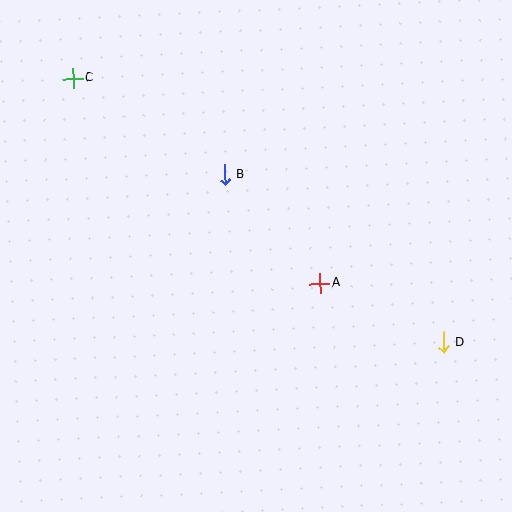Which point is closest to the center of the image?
Point A at (320, 284) is closest to the center.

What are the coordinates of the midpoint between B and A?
The midpoint between B and A is at (272, 229).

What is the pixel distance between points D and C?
The distance between D and C is 455 pixels.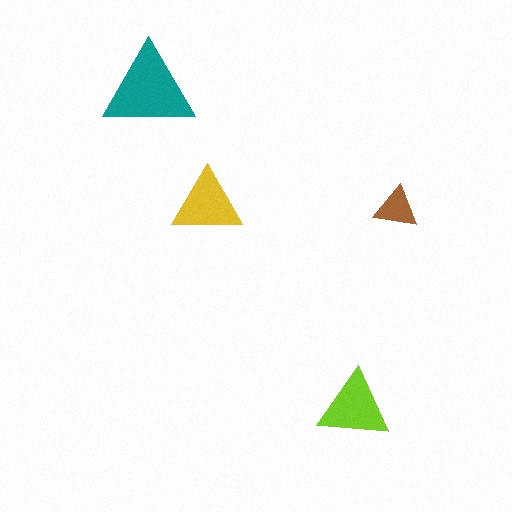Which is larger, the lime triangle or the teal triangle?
The teal one.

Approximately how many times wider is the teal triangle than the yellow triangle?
About 1.5 times wider.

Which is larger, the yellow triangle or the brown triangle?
The yellow one.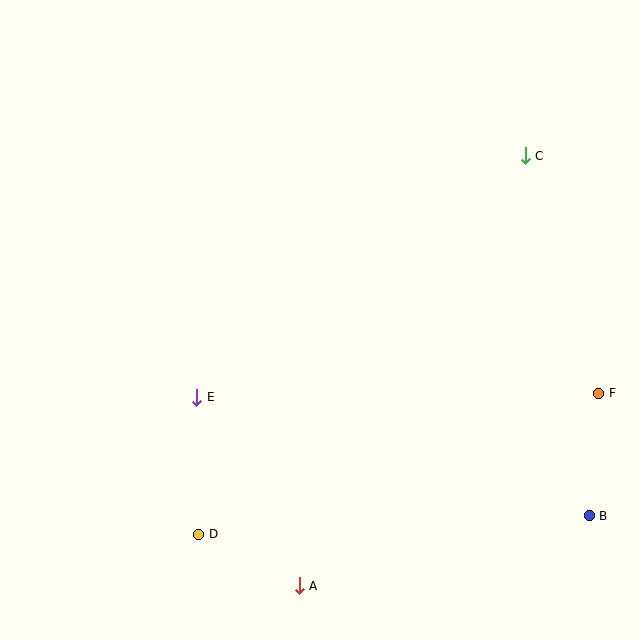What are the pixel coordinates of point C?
Point C is at (525, 156).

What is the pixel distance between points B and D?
The distance between B and D is 391 pixels.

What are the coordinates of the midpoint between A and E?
The midpoint between A and E is at (248, 491).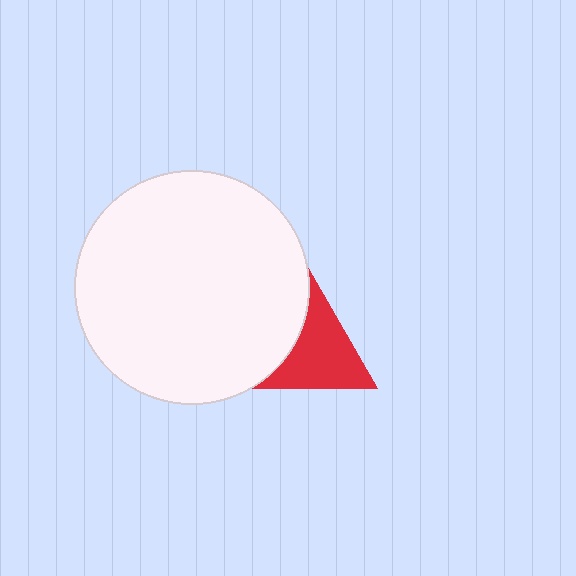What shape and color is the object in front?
The object in front is a white circle.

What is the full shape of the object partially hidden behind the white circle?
The partially hidden object is a red triangle.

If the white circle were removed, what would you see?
You would see the complete red triangle.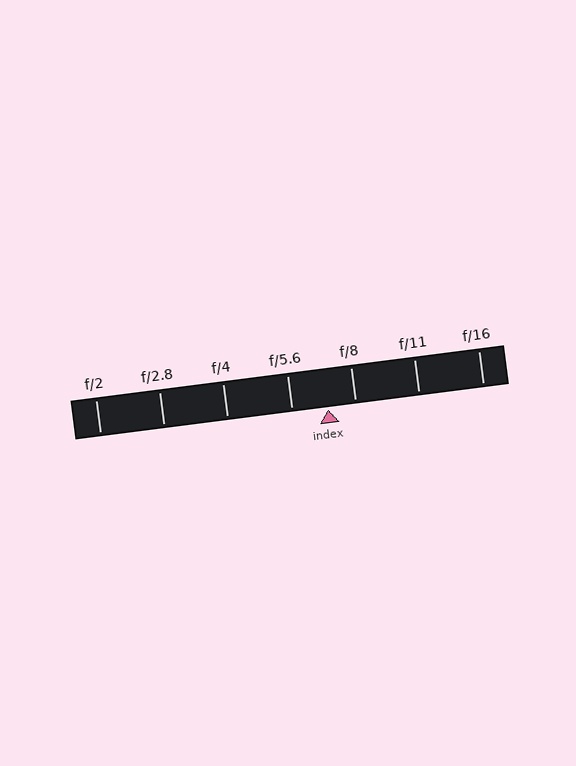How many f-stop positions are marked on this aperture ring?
There are 7 f-stop positions marked.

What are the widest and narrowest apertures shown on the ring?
The widest aperture shown is f/2 and the narrowest is f/16.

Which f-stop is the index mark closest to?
The index mark is closest to f/8.